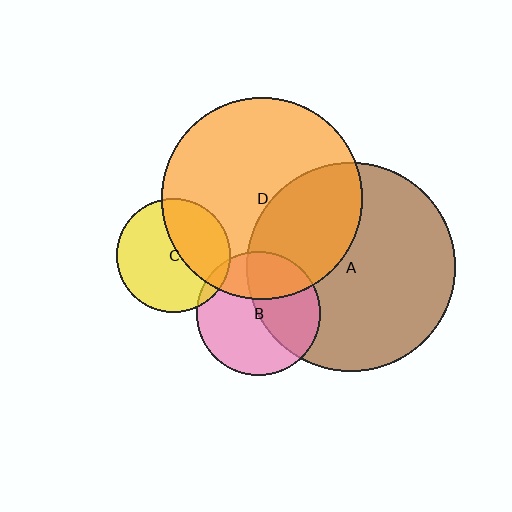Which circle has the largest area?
Circle A (brown).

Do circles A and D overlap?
Yes.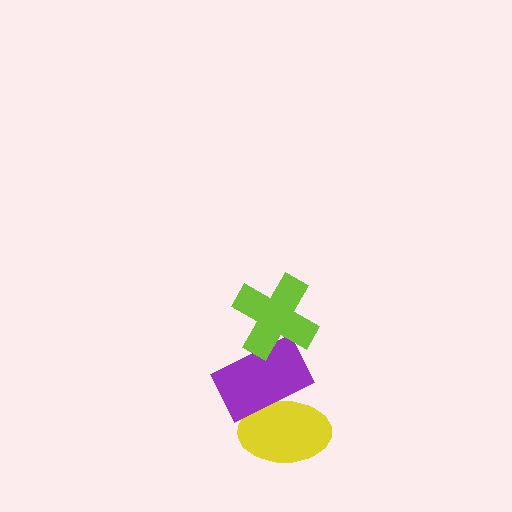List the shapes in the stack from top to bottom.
From top to bottom: the lime cross, the purple rectangle, the yellow ellipse.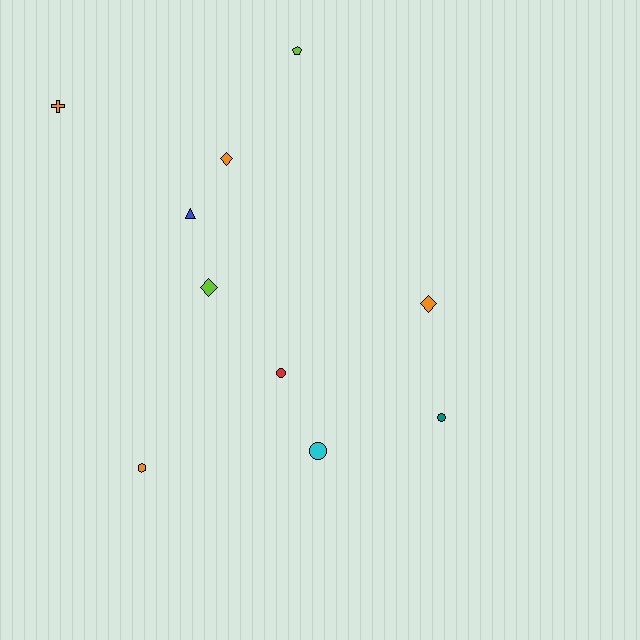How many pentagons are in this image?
There is 1 pentagon.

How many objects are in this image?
There are 10 objects.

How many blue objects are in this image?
There is 1 blue object.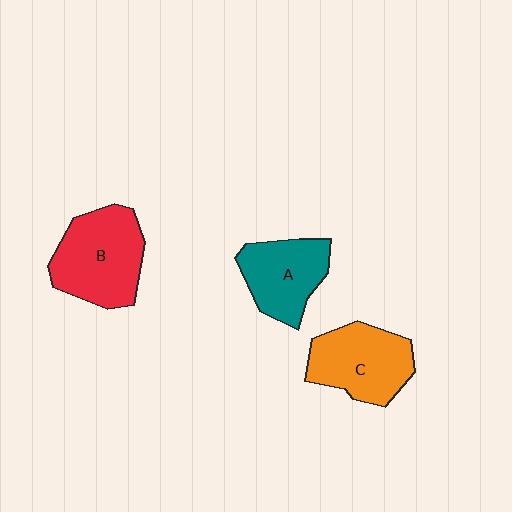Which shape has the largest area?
Shape B (red).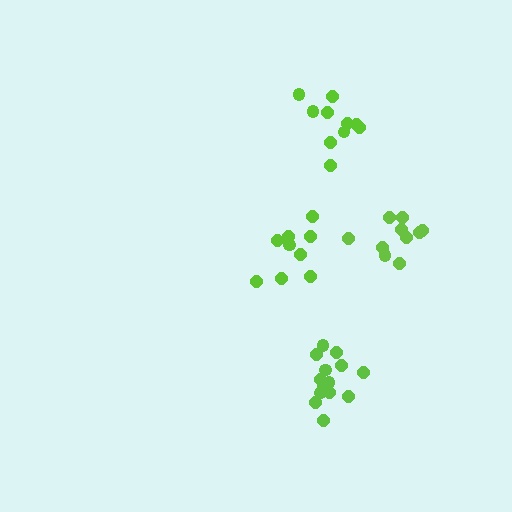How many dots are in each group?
Group 1: 10 dots, Group 2: 9 dots, Group 3: 10 dots, Group 4: 14 dots (43 total).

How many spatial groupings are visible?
There are 4 spatial groupings.